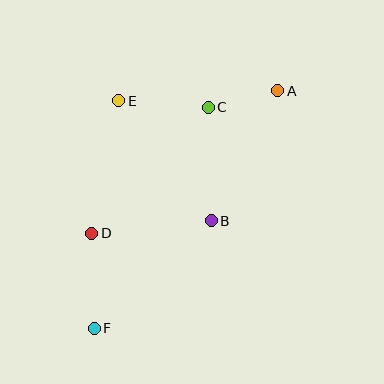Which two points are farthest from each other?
Points A and F are farthest from each other.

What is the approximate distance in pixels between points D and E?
The distance between D and E is approximately 135 pixels.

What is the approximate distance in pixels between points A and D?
The distance between A and D is approximately 234 pixels.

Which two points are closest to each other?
Points A and C are closest to each other.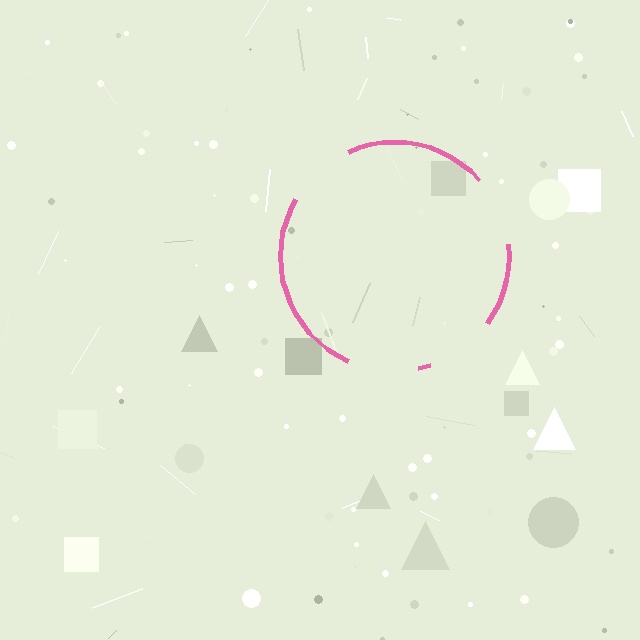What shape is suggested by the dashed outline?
The dashed outline suggests a circle.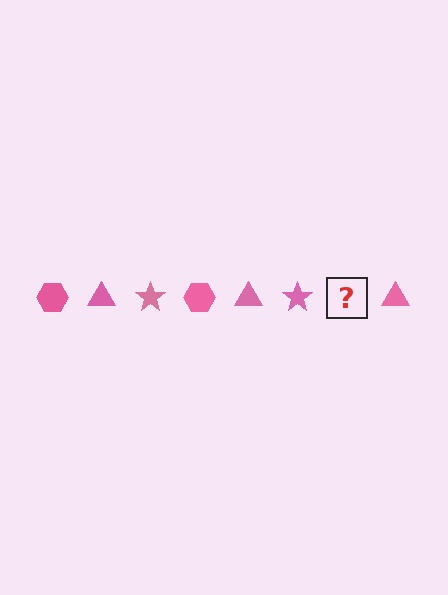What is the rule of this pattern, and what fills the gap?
The rule is that the pattern cycles through hexagon, triangle, star shapes in pink. The gap should be filled with a pink hexagon.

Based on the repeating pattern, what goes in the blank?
The blank should be a pink hexagon.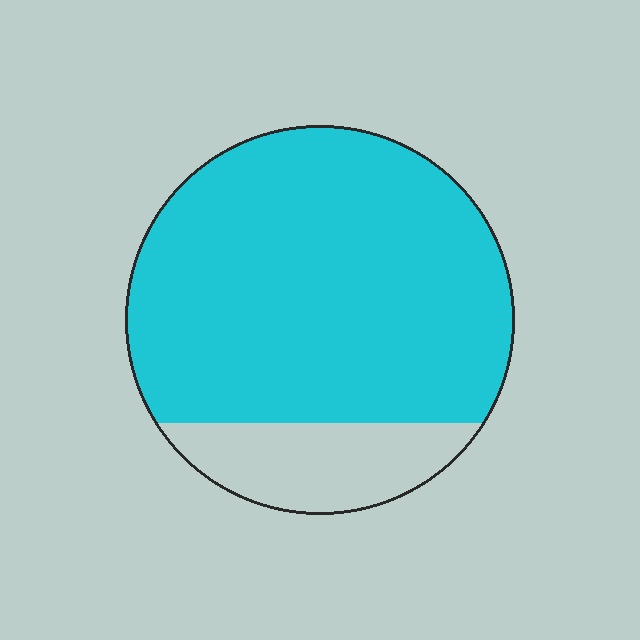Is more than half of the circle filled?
Yes.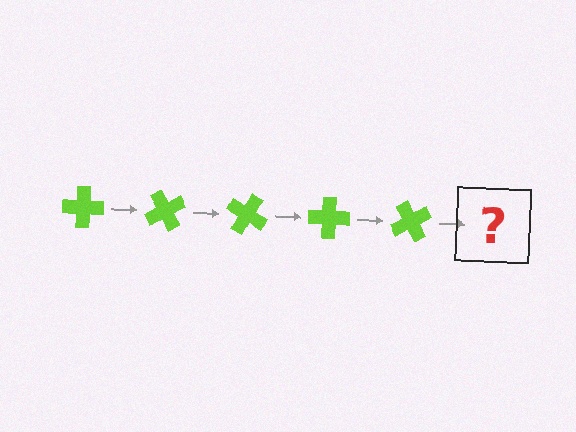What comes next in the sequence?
The next element should be a lime cross rotated 300 degrees.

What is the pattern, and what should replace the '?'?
The pattern is that the cross rotates 60 degrees each step. The '?' should be a lime cross rotated 300 degrees.